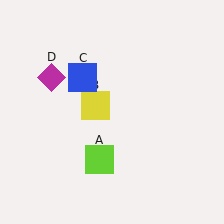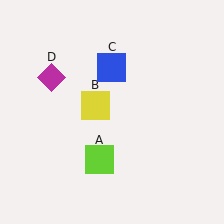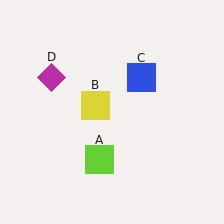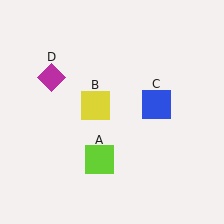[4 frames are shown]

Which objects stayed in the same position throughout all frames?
Lime square (object A) and yellow square (object B) and magenta diamond (object D) remained stationary.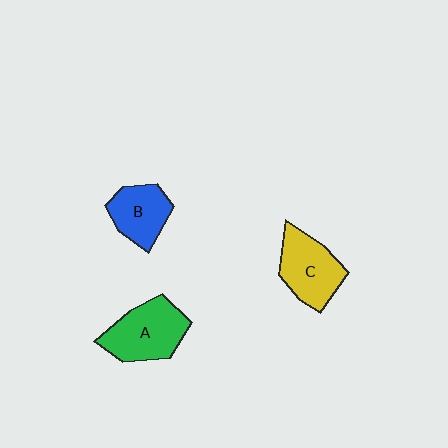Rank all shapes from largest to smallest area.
From largest to smallest: A (green), C (yellow), B (blue).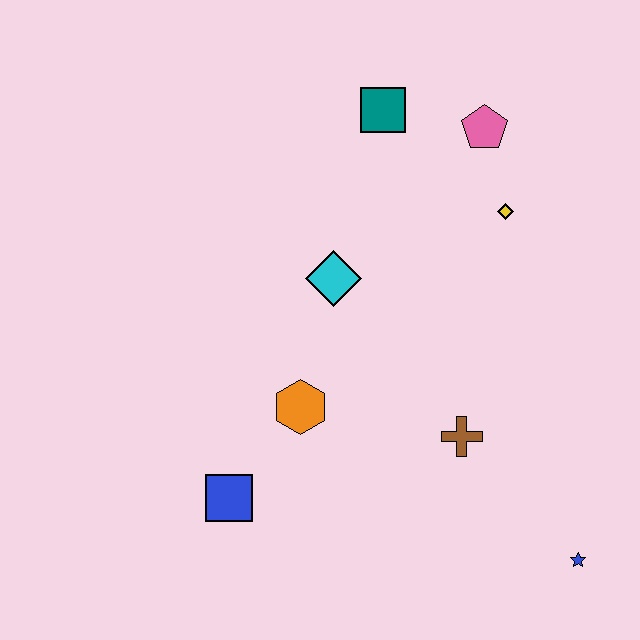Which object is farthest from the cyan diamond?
The blue star is farthest from the cyan diamond.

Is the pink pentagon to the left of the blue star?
Yes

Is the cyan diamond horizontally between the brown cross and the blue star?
No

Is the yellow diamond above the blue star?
Yes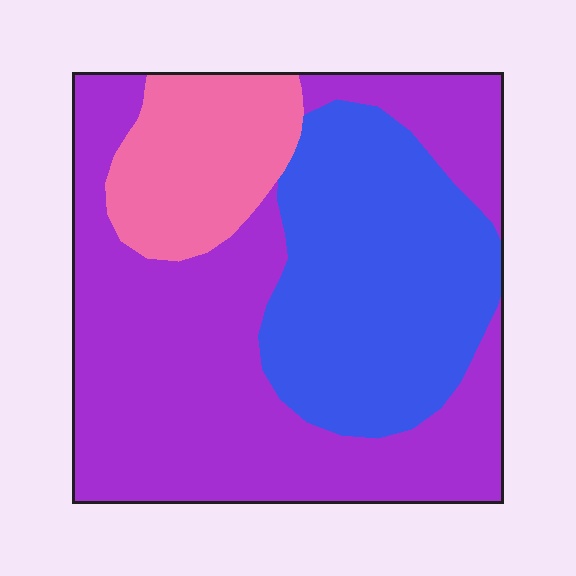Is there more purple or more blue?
Purple.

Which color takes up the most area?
Purple, at roughly 55%.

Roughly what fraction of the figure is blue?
Blue covers around 30% of the figure.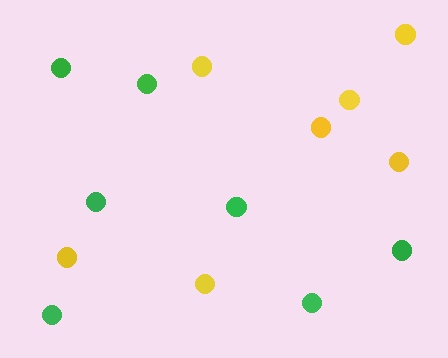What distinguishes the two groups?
There are 2 groups: one group of yellow circles (7) and one group of green circles (7).